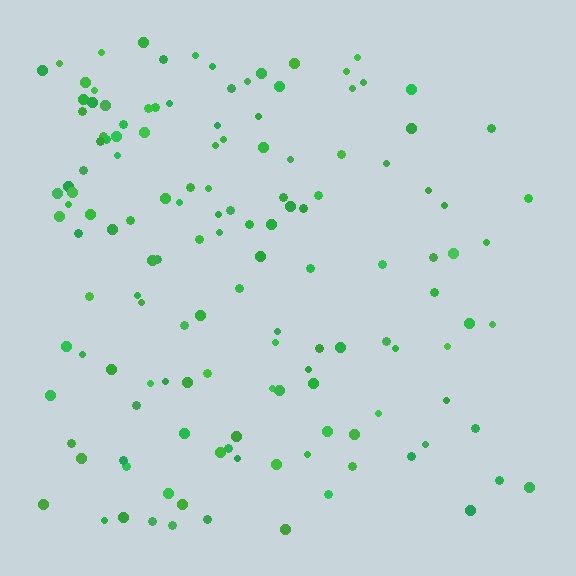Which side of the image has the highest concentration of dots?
The left.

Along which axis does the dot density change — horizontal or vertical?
Horizontal.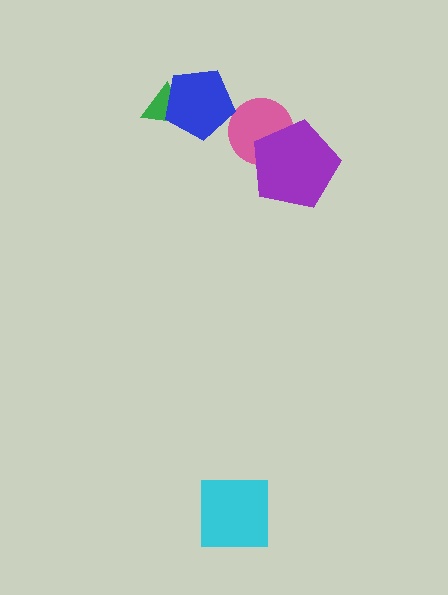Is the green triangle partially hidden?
Yes, it is partially covered by another shape.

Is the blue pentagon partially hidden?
No, no other shape covers it.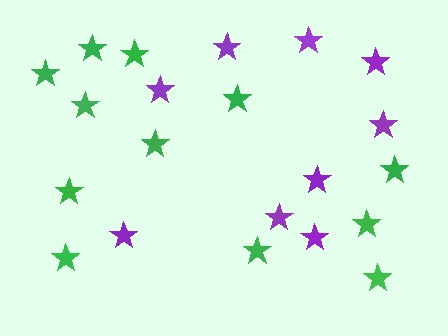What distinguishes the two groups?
There are 2 groups: one group of purple stars (9) and one group of green stars (12).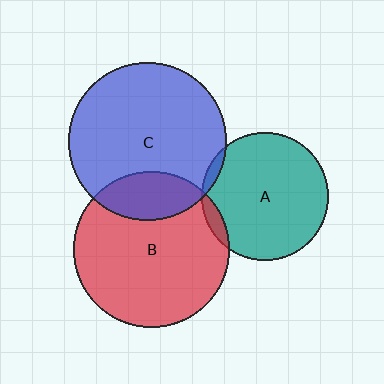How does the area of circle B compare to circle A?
Approximately 1.5 times.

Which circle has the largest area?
Circle C (blue).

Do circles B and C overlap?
Yes.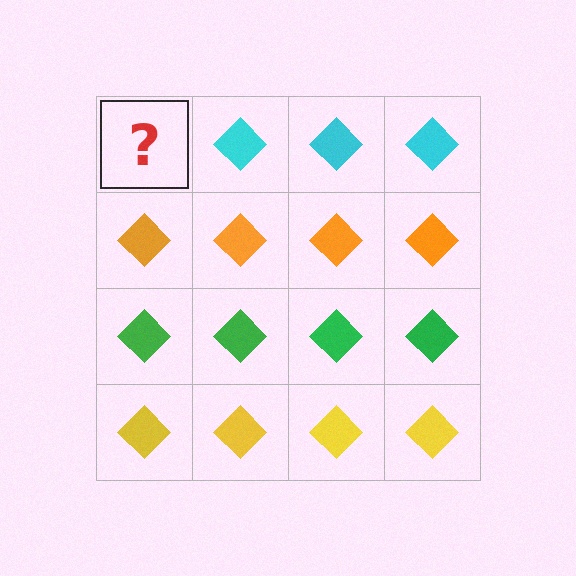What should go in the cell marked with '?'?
The missing cell should contain a cyan diamond.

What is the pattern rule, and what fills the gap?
The rule is that each row has a consistent color. The gap should be filled with a cyan diamond.